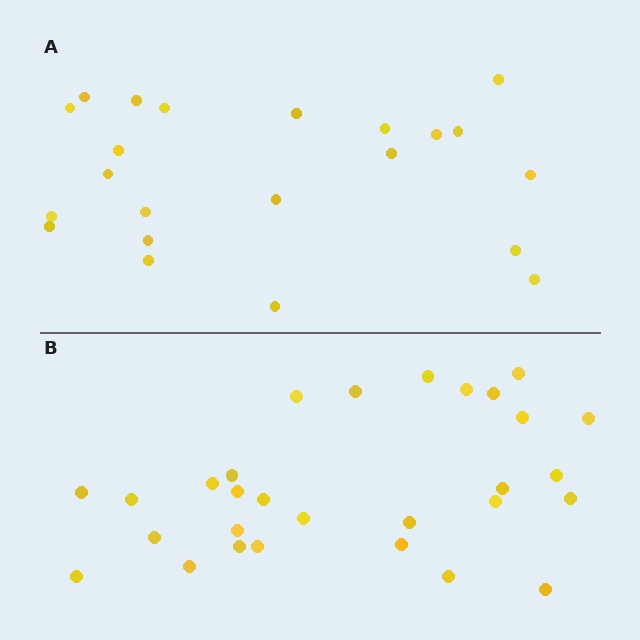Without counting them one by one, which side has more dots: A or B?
Region B (the bottom region) has more dots.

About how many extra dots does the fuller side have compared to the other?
Region B has roughly 8 or so more dots than region A.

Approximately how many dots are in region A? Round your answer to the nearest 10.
About 20 dots. (The exact count is 22, which rounds to 20.)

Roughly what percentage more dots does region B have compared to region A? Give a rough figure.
About 30% more.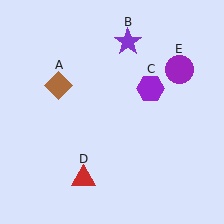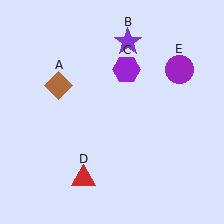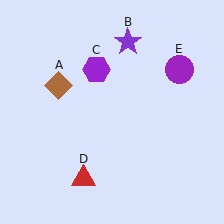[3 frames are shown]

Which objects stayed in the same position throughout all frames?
Brown diamond (object A) and purple star (object B) and red triangle (object D) and purple circle (object E) remained stationary.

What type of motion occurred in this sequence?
The purple hexagon (object C) rotated counterclockwise around the center of the scene.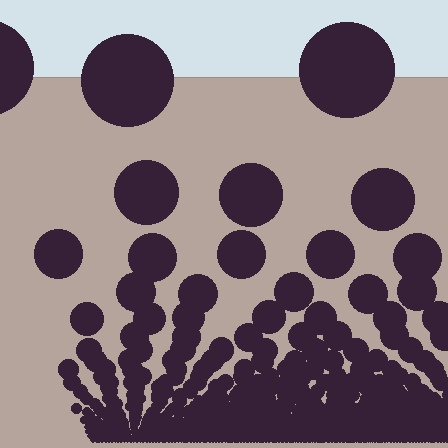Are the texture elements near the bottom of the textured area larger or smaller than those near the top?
Smaller. The gradient is inverted — elements near the bottom are smaller and denser.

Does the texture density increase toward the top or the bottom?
Density increases toward the bottom.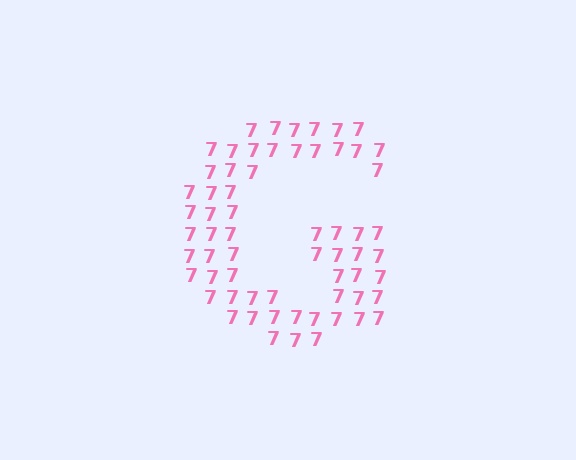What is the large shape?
The large shape is the letter G.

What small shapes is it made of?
It is made of small digit 7's.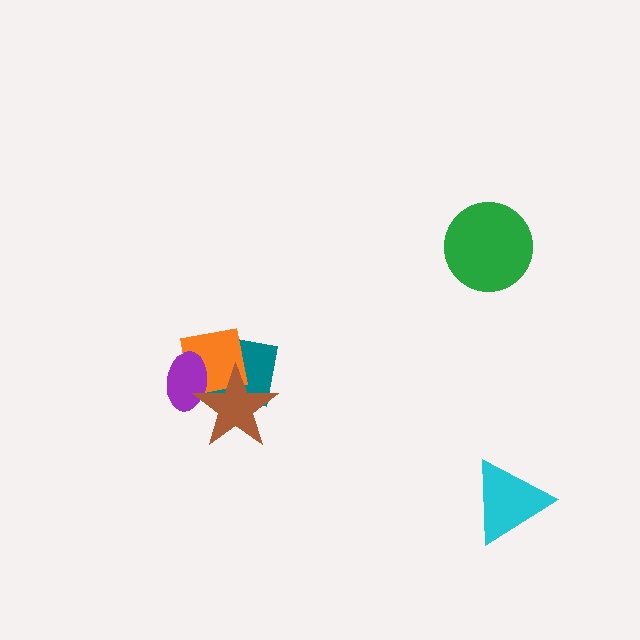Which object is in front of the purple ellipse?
The brown star is in front of the purple ellipse.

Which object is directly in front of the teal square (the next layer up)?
The orange square is directly in front of the teal square.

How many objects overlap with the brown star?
3 objects overlap with the brown star.